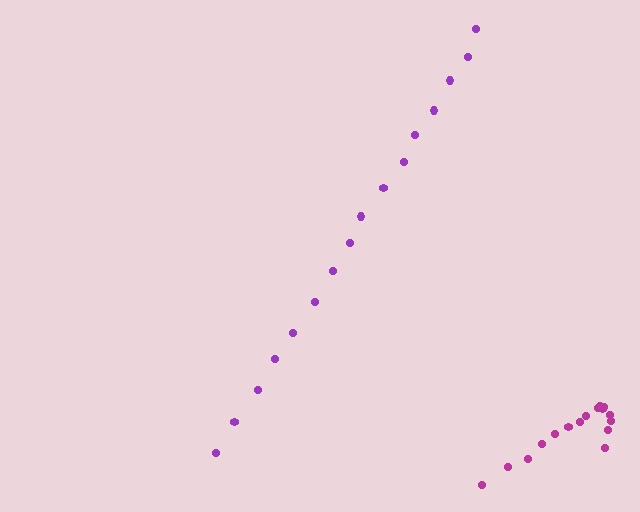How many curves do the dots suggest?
There are 2 distinct paths.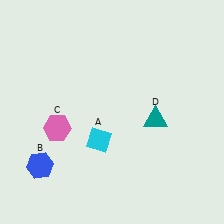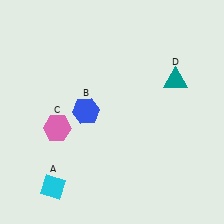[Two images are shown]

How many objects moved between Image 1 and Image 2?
3 objects moved between the two images.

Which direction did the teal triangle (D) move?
The teal triangle (D) moved up.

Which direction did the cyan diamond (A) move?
The cyan diamond (A) moved down.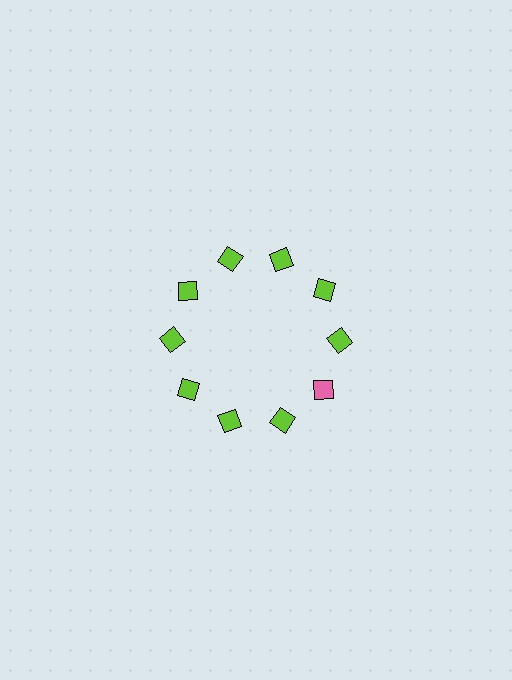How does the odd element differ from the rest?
It has a different color: pink instead of lime.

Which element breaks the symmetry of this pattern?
The pink square at roughly the 4 o'clock position breaks the symmetry. All other shapes are lime squares.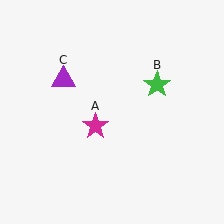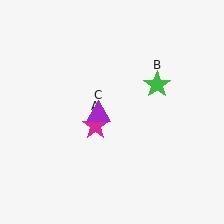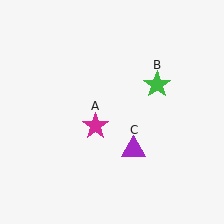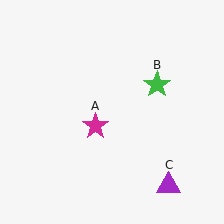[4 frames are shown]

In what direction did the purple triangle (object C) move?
The purple triangle (object C) moved down and to the right.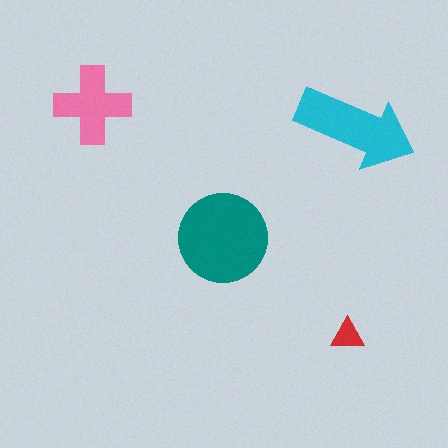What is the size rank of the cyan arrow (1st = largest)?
2nd.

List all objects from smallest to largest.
The red triangle, the pink cross, the cyan arrow, the teal circle.